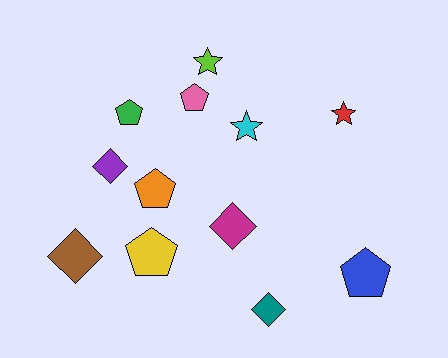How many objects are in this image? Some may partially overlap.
There are 12 objects.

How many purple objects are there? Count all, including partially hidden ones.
There is 1 purple object.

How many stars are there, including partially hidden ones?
There are 3 stars.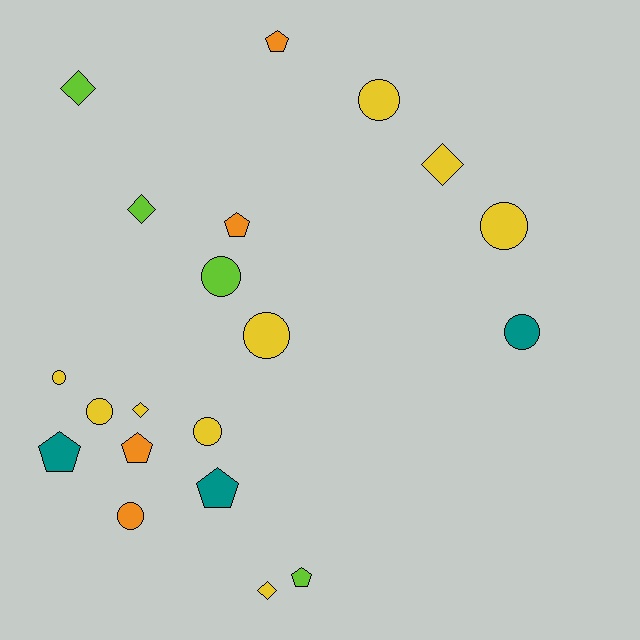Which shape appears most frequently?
Circle, with 9 objects.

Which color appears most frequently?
Yellow, with 9 objects.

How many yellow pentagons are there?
There are no yellow pentagons.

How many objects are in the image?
There are 20 objects.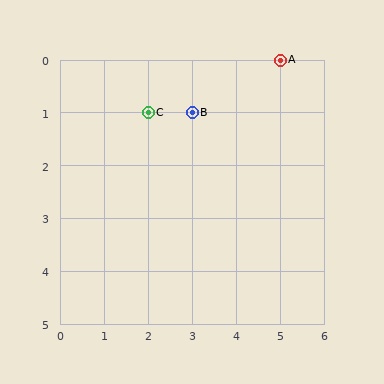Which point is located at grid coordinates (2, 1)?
Point C is at (2, 1).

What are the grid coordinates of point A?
Point A is at grid coordinates (5, 0).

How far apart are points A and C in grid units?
Points A and C are 3 columns and 1 row apart (about 3.2 grid units diagonally).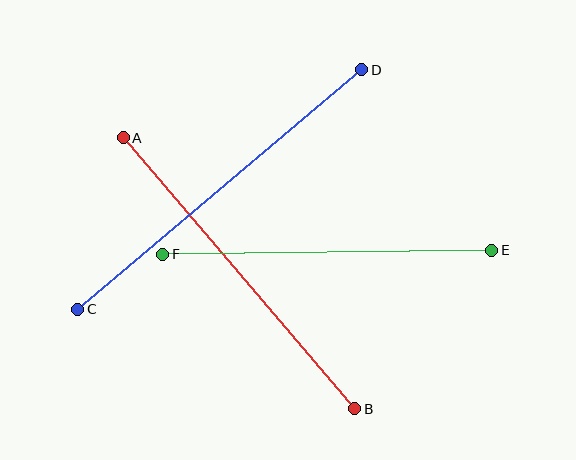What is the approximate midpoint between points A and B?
The midpoint is at approximately (239, 273) pixels.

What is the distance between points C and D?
The distance is approximately 371 pixels.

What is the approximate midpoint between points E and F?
The midpoint is at approximately (327, 252) pixels.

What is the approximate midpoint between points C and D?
The midpoint is at approximately (220, 189) pixels.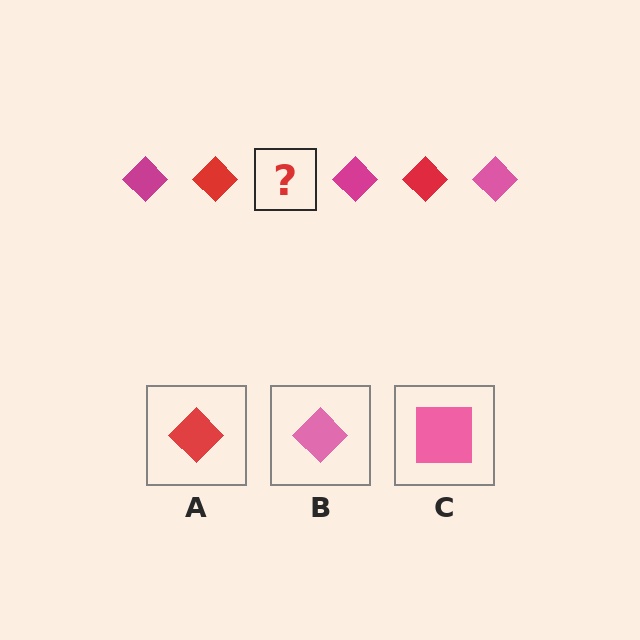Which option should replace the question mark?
Option B.